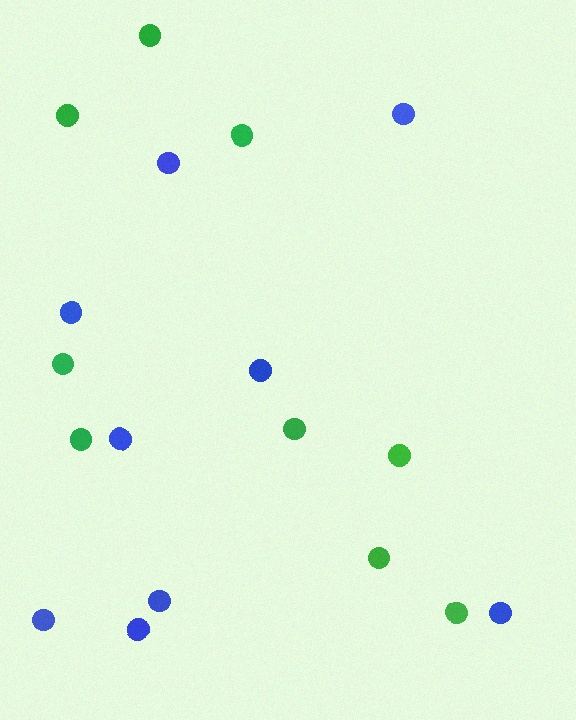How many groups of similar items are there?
There are 2 groups: one group of blue circles (9) and one group of green circles (9).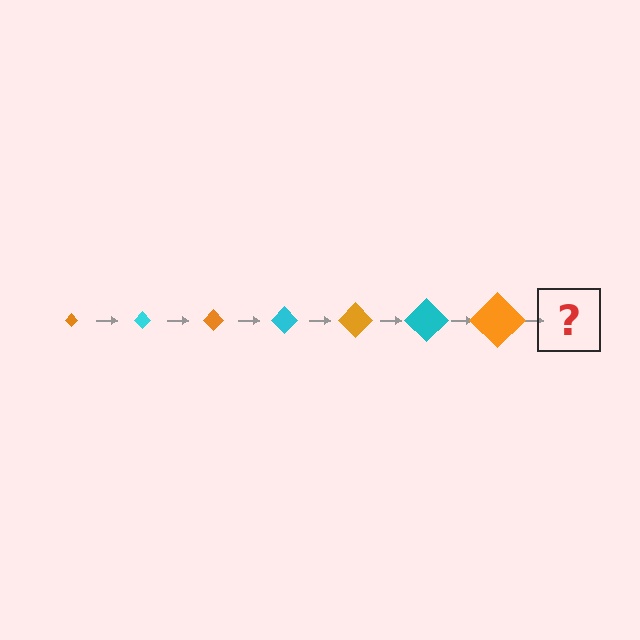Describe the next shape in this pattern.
It should be a cyan diamond, larger than the previous one.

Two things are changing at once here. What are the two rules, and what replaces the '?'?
The two rules are that the diamond grows larger each step and the color cycles through orange and cyan. The '?' should be a cyan diamond, larger than the previous one.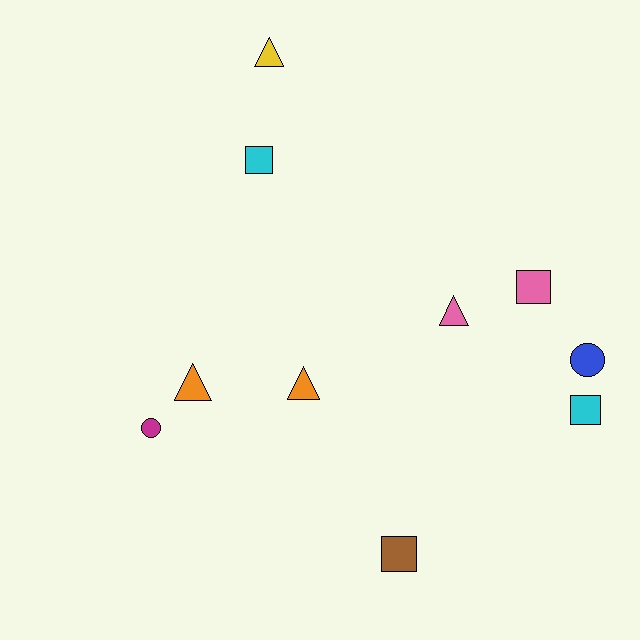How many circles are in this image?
There are 2 circles.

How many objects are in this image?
There are 10 objects.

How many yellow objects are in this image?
There is 1 yellow object.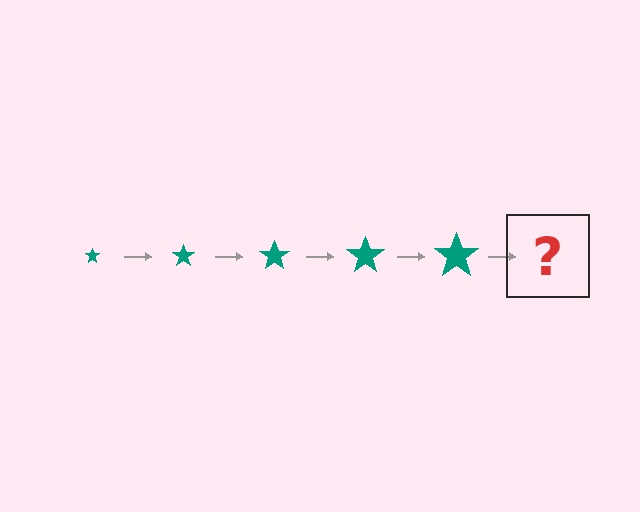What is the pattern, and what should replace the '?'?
The pattern is that the star gets progressively larger each step. The '?' should be a teal star, larger than the previous one.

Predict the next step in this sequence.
The next step is a teal star, larger than the previous one.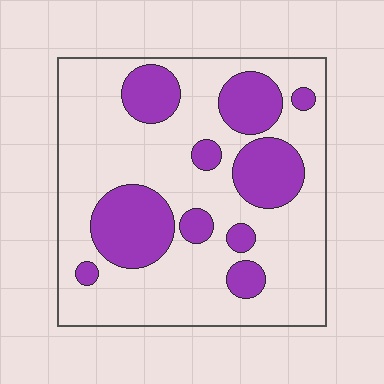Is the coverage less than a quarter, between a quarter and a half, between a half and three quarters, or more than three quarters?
Between a quarter and a half.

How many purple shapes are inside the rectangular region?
10.